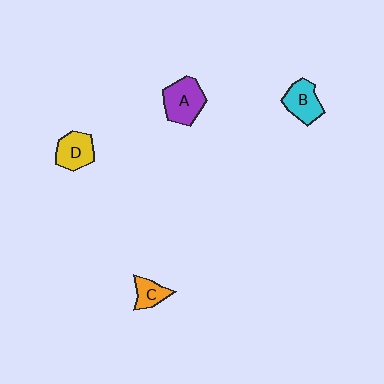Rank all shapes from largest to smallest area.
From largest to smallest: A (purple), B (cyan), D (yellow), C (orange).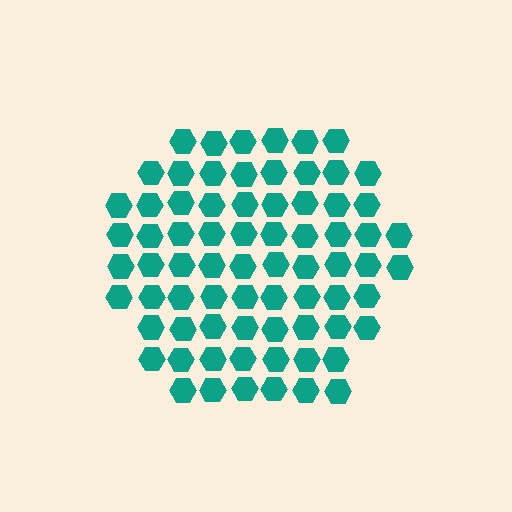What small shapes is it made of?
It is made of small hexagons.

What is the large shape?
The large shape is a hexagon.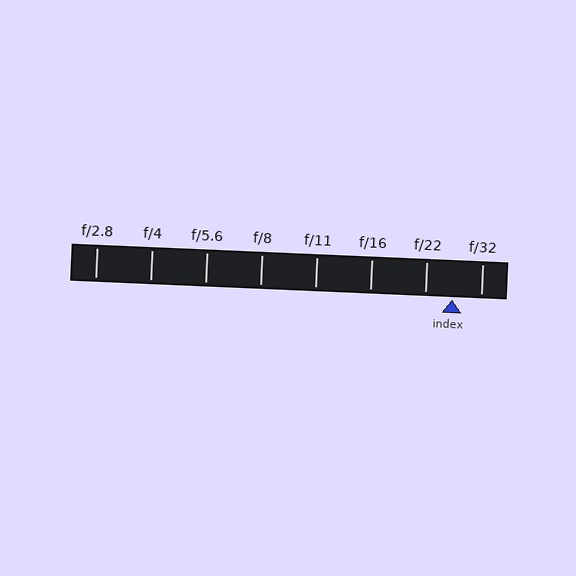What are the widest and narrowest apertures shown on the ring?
The widest aperture shown is f/2.8 and the narrowest is f/32.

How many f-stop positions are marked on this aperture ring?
There are 8 f-stop positions marked.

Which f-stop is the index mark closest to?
The index mark is closest to f/22.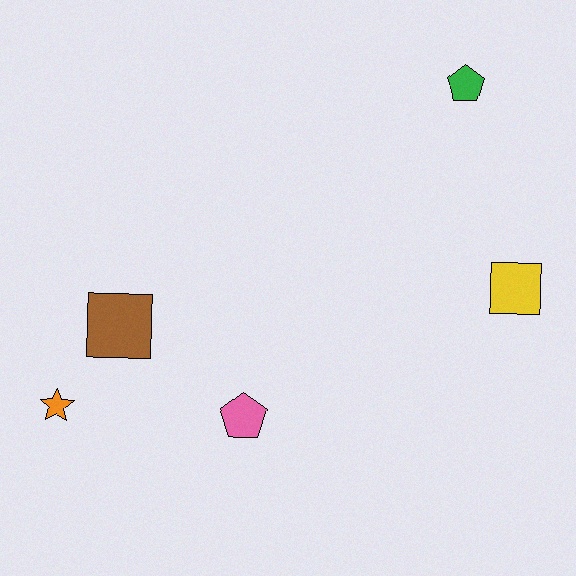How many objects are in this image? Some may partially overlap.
There are 5 objects.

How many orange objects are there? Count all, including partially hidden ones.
There is 1 orange object.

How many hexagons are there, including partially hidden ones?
There are no hexagons.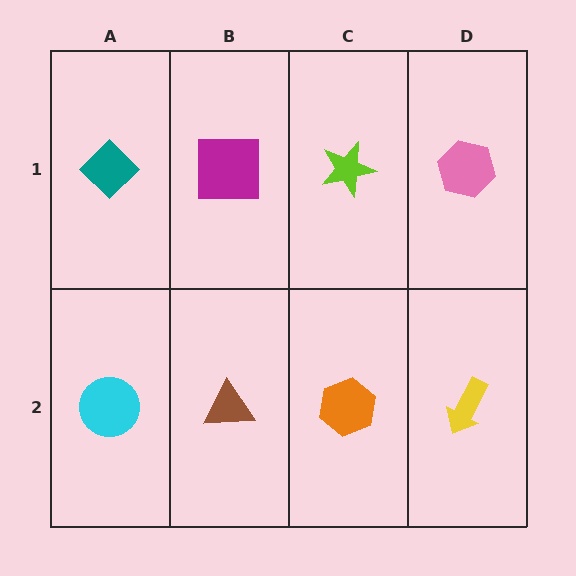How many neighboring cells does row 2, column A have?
2.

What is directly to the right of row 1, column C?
A pink hexagon.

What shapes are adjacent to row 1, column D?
A yellow arrow (row 2, column D), a lime star (row 1, column C).